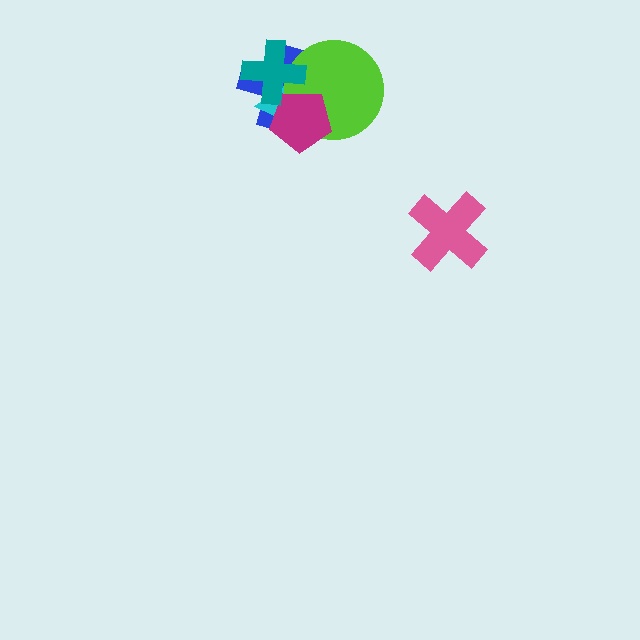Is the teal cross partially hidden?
No, no other shape covers it.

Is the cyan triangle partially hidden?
Yes, it is partially covered by another shape.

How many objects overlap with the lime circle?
4 objects overlap with the lime circle.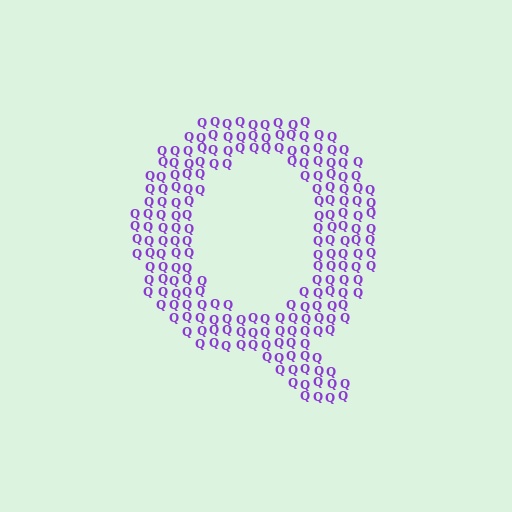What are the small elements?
The small elements are letter Q's.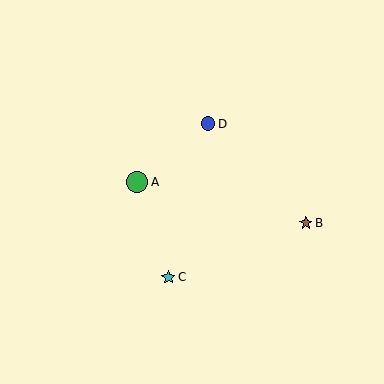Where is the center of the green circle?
The center of the green circle is at (137, 182).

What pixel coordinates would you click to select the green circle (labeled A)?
Click at (137, 182) to select the green circle A.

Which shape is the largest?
The green circle (labeled A) is the largest.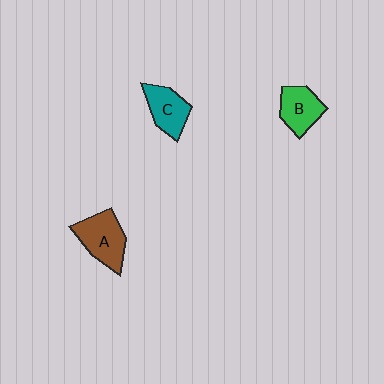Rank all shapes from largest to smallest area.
From largest to smallest: A (brown), C (teal), B (green).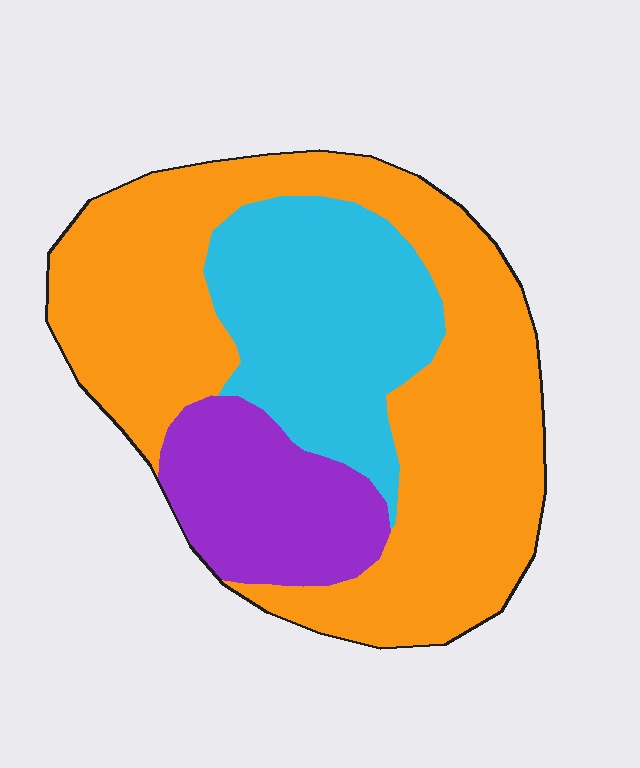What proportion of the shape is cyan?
Cyan takes up about one quarter (1/4) of the shape.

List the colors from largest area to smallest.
From largest to smallest: orange, cyan, purple.